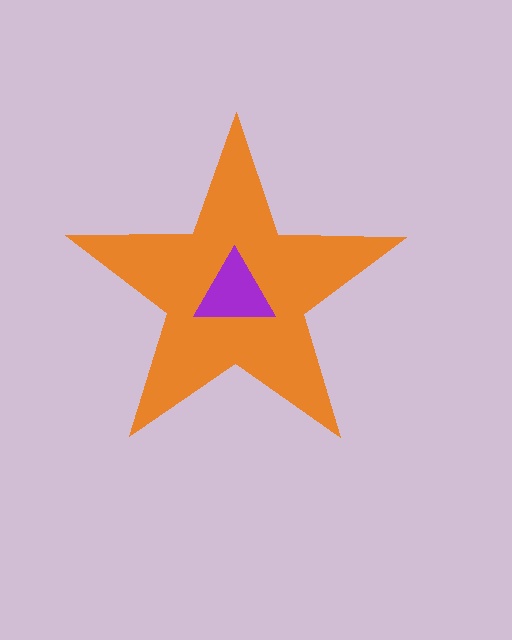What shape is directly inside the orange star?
The purple triangle.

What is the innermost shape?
The purple triangle.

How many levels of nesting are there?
2.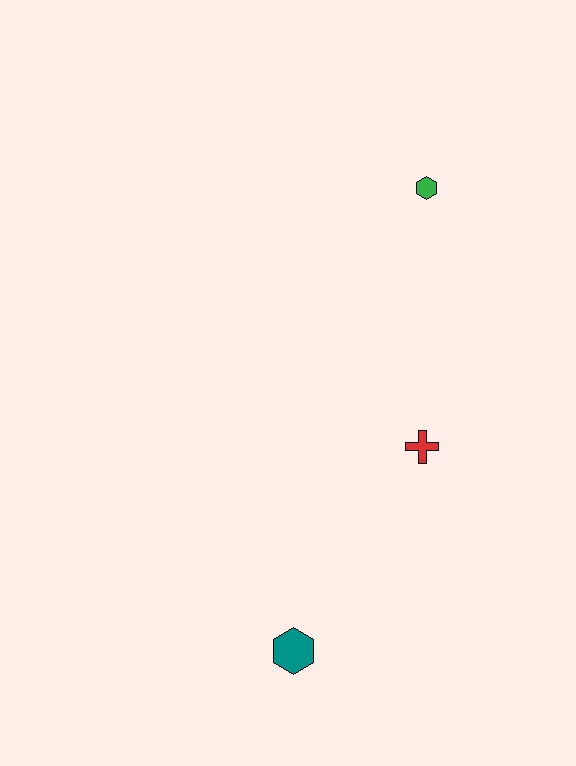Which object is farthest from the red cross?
The green hexagon is farthest from the red cross.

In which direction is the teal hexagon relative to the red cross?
The teal hexagon is below the red cross.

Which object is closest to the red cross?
The teal hexagon is closest to the red cross.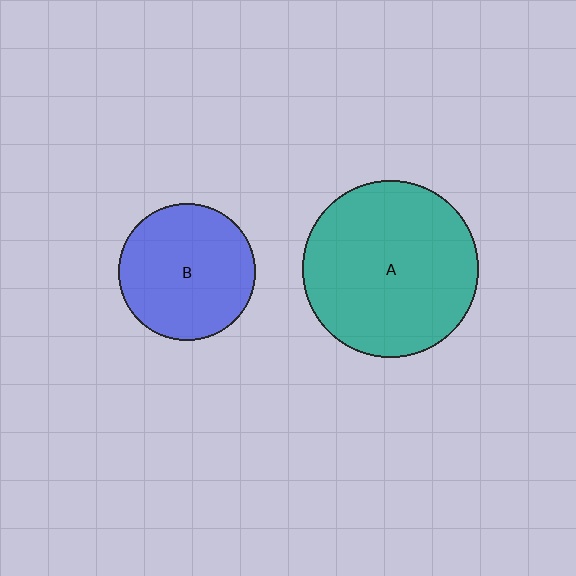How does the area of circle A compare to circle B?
Approximately 1.7 times.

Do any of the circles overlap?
No, none of the circles overlap.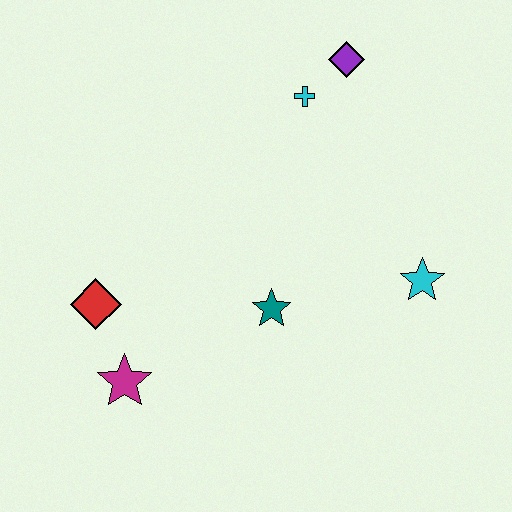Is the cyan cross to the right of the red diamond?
Yes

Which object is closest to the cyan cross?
The purple diamond is closest to the cyan cross.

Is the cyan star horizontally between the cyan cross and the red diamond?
No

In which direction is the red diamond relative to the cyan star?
The red diamond is to the left of the cyan star.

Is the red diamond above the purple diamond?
No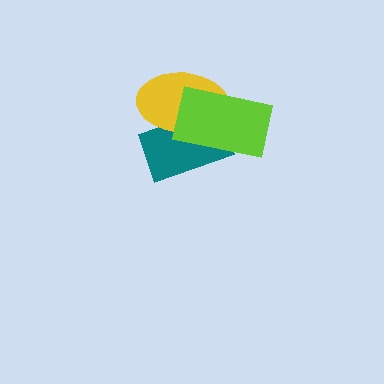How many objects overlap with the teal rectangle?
2 objects overlap with the teal rectangle.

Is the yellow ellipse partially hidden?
Yes, it is partially covered by another shape.